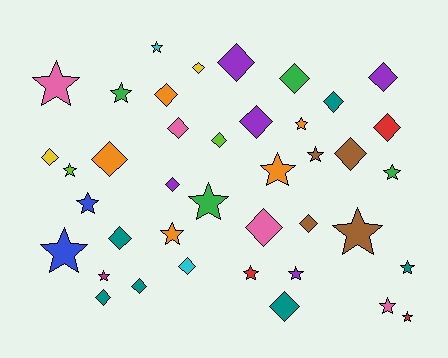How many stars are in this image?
There are 19 stars.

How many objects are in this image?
There are 40 objects.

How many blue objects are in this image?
There are 2 blue objects.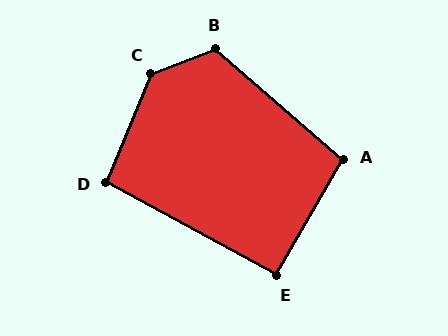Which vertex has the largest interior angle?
C, at approximately 134 degrees.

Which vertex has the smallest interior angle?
E, at approximately 91 degrees.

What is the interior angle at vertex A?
Approximately 101 degrees (obtuse).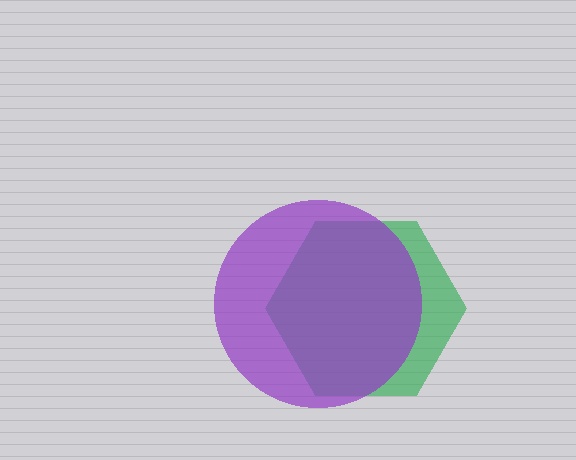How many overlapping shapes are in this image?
There are 2 overlapping shapes in the image.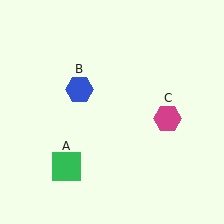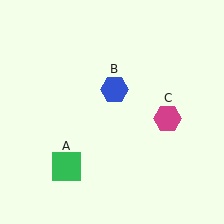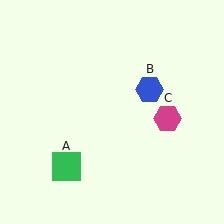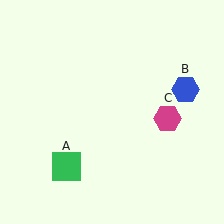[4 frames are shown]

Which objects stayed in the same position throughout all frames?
Green square (object A) and magenta hexagon (object C) remained stationary.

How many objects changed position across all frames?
1 object changed position: blue hexagon (object B).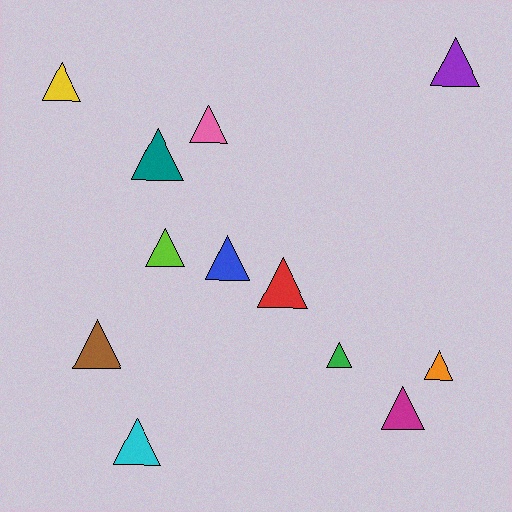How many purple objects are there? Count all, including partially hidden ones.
There is 1 purple object.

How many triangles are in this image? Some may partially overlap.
There are 12 triangles.